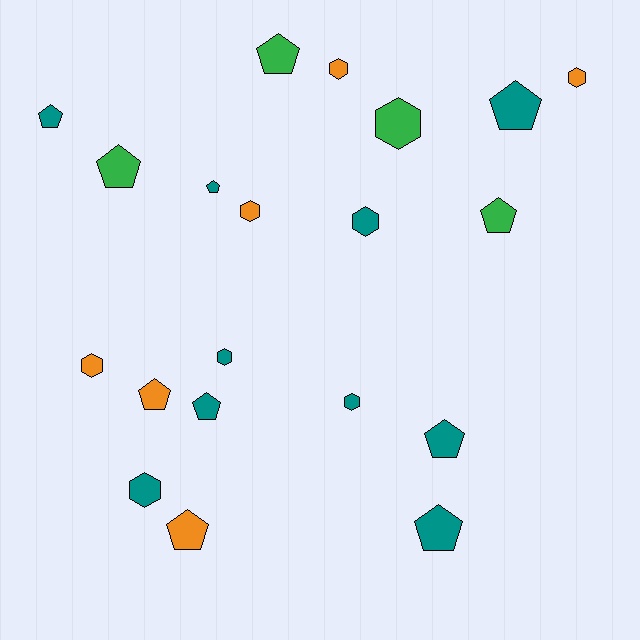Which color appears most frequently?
Teal, with 10 objects.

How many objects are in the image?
There are 20 objects.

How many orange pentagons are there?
There are 2 orange pentagons.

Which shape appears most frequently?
Pentagon, with 11 objects.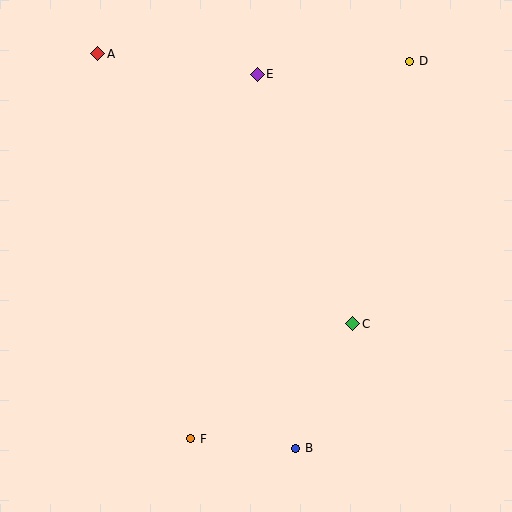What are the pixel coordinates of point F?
Point F is at (191, 439).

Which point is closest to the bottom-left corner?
Point F is closest to the bottom-left corner.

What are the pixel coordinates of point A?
Point A is at (98, 54).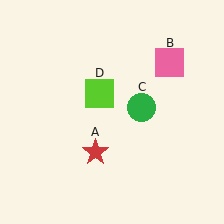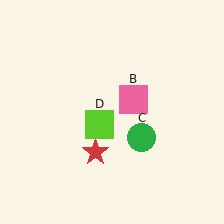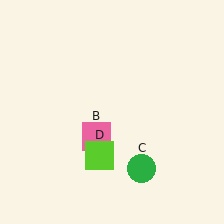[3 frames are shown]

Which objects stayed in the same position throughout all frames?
Red star (object A) remained stationary.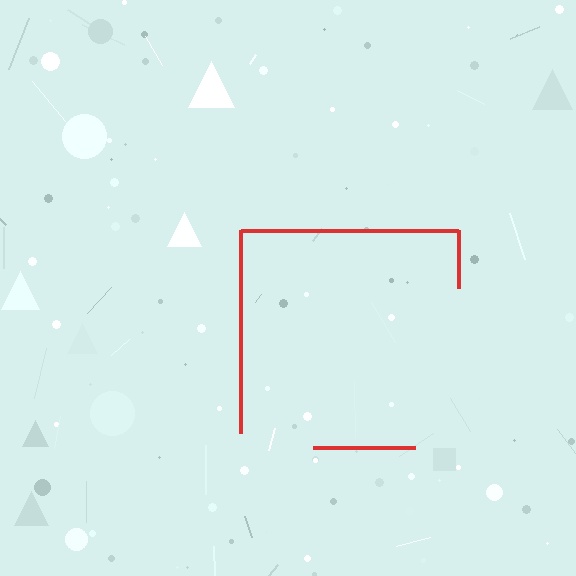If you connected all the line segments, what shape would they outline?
They would outline a square.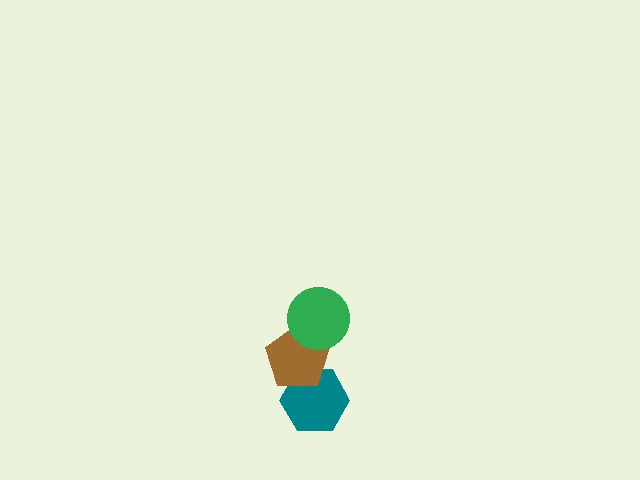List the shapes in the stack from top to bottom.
From top to bottom: the green circle, the brown pentagon, the teal hexagon.